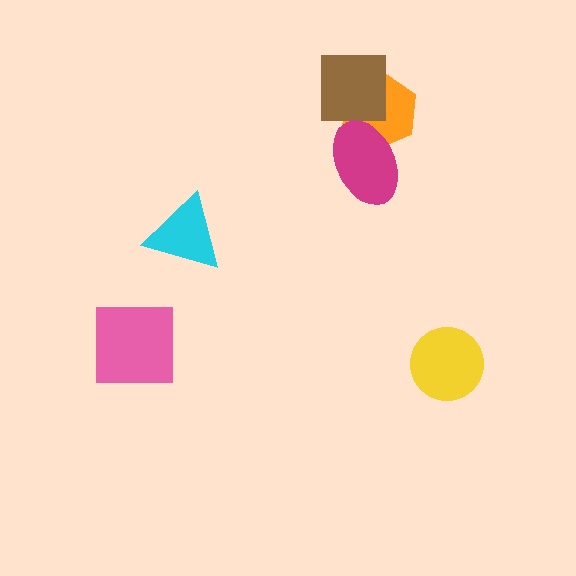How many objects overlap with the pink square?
0 objects overlap with the pink square.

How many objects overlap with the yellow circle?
0 objects overlap with the yellow circle.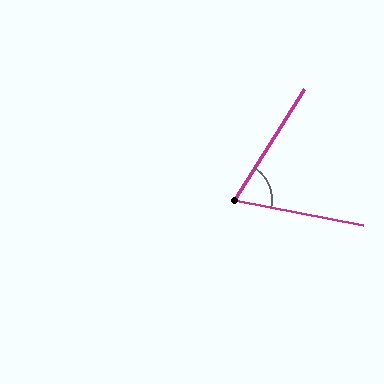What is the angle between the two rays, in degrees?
Approximately 69 degrees.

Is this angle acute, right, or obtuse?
It is acute.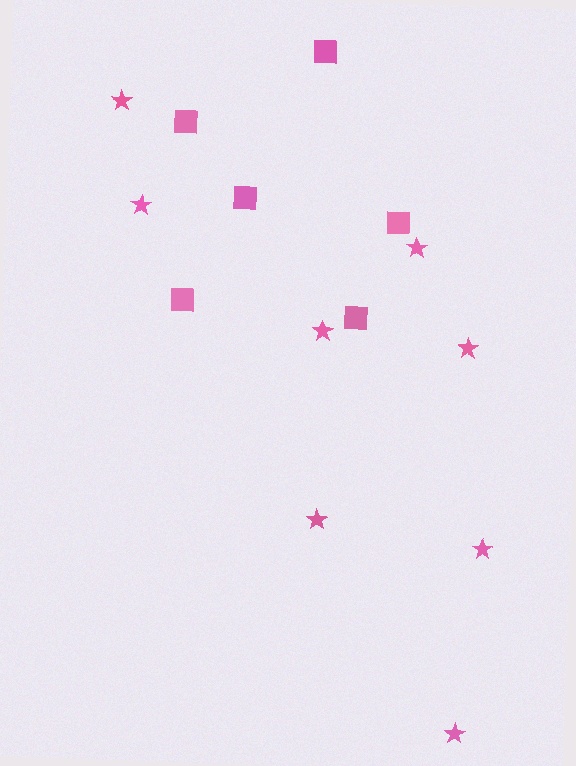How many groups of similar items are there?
There are 2 groups: one group of stars (8) and one group of squares (6).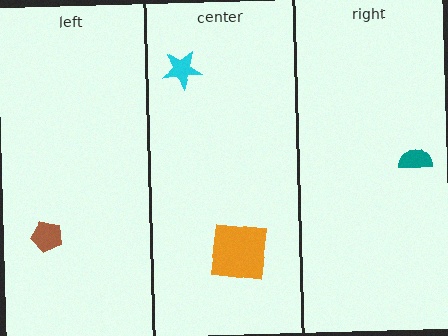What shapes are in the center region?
The orange square, the cyan star.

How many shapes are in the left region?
1.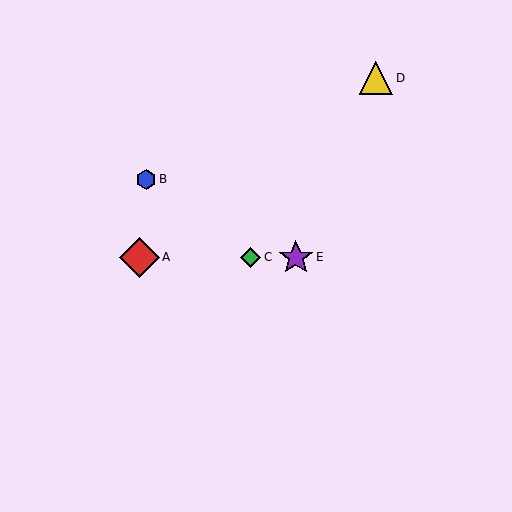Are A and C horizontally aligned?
Yes, both are at y≈257.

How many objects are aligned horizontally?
3 objects (A, C, E) are aligned horizontally.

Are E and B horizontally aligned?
No, E is at y≈257 and B is at y≈179.